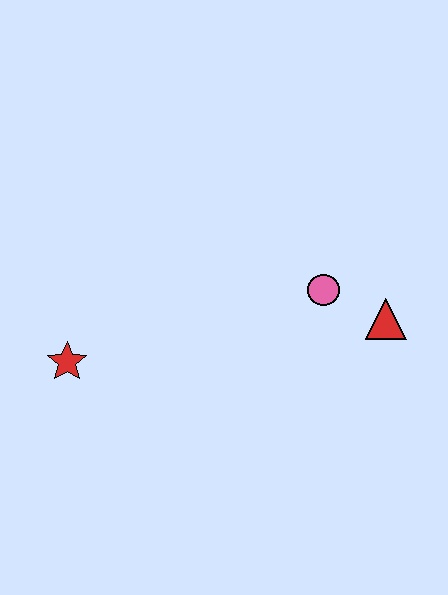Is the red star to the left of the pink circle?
Yes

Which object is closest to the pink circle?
The red triangle is closest to the pink circle.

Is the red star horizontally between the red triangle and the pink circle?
No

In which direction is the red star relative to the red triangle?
The red star is to the left of the red triangle.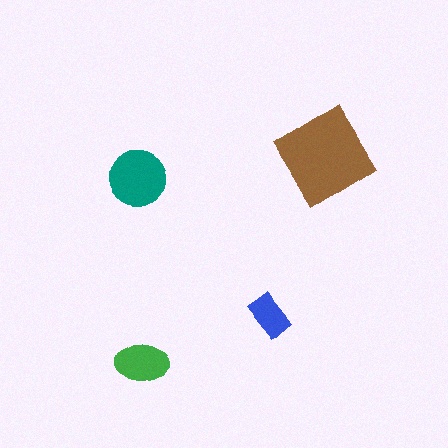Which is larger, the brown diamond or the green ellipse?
The brown diamond.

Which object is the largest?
The brown diamond.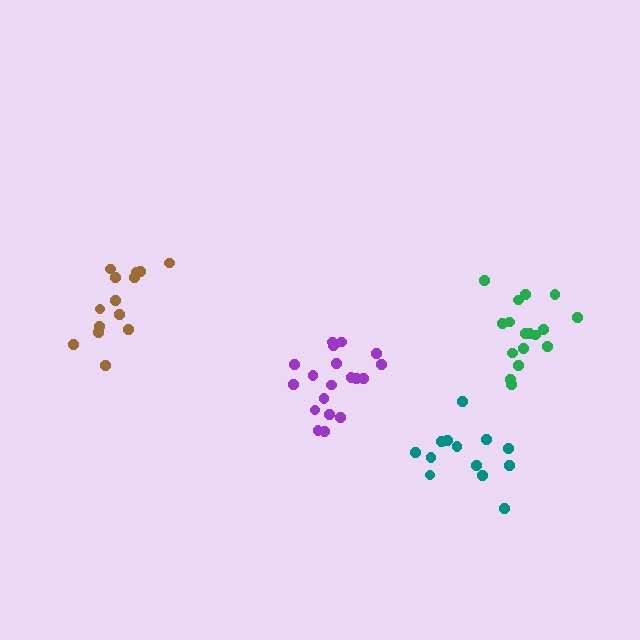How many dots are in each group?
Group 1: 19 dots, Group 2: 17 dots, Group 3: 14 dots, Group 4: 13 dots (63 total).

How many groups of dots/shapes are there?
There are 4 groups.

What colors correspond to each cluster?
The clusters are colored: purple, green, brown, teal.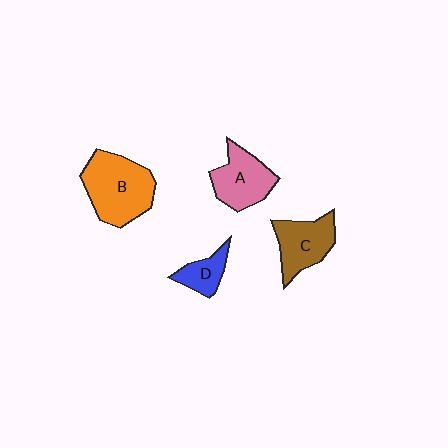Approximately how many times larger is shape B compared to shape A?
Approximately 1.4 times.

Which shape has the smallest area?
Shape D (blue).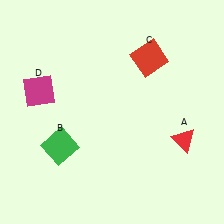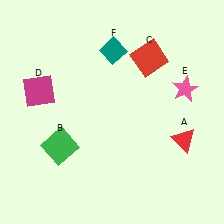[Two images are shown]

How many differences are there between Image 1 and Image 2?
There are 2 differences between the two images.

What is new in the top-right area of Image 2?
A teal diamond (F) was added in the top-right area of Image 2.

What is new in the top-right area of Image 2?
A pink star (E) was added in the top-right area of Image 2.